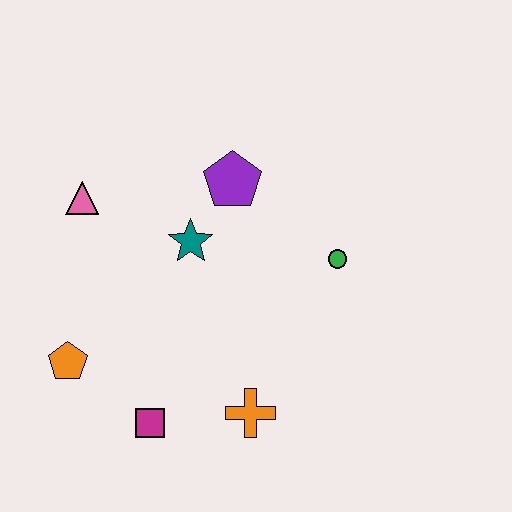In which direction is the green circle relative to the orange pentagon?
The green circle is to the right of the orange pentagon.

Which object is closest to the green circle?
The purple pentagon is closest to the green circle.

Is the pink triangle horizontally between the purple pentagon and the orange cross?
No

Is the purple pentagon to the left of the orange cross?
Yes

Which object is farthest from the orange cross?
The pink triangle is farthest from the orange cross.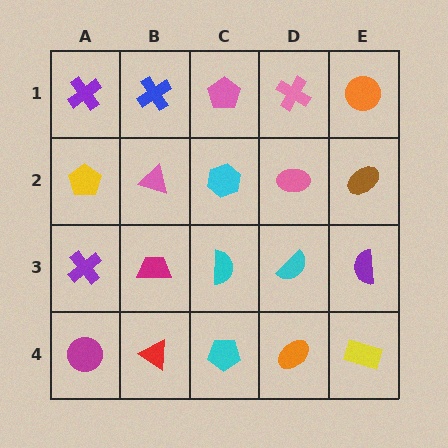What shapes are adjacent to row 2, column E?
An orange circle (row 1, column E), a purple semicircle (row 3, column E), a pink ellipse (row 2, column D).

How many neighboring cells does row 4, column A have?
2.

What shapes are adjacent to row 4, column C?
A cyan semicircle (row 3, column C), a red triangle (row 4, column B), an orange ellipse (row 4, column D).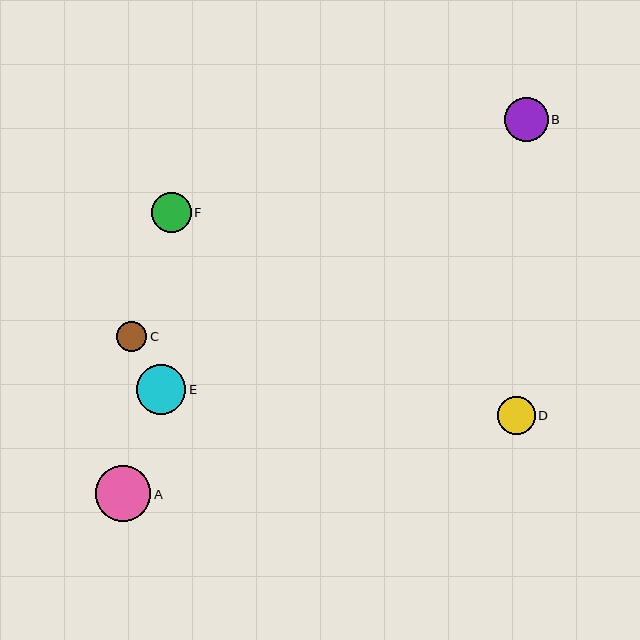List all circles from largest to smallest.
From largest to smallest: A, E, B, F, D, C.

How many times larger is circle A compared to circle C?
Circle A is approximately 1.9 times the size of circle C.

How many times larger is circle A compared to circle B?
Circle A is approximately 1.3 times the size of circle B.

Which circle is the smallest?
Circle C is the smallest with a size of approximately 30 pixels.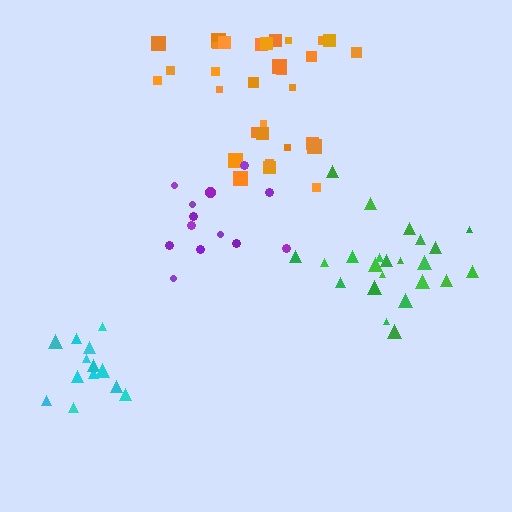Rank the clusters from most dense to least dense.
cyan, green, orange, purple.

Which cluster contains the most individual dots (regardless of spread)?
Orange (33).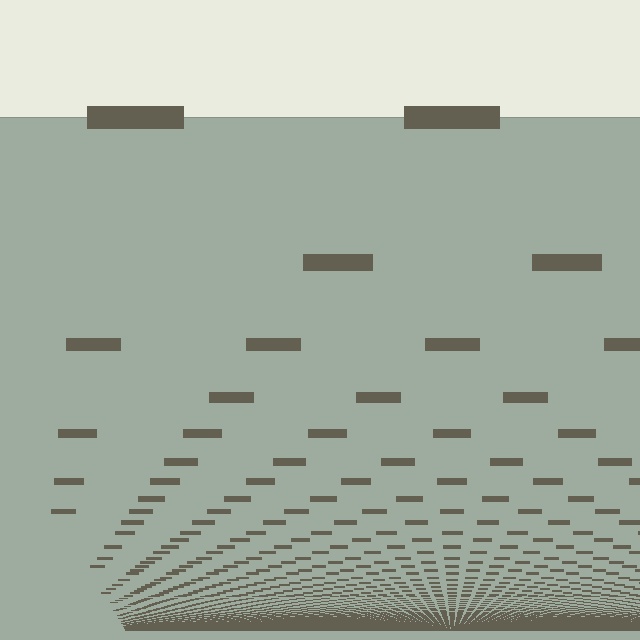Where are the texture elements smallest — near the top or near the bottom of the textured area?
Near the bottom.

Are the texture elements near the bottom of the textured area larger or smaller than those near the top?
Smaller. The gradient is inverted — elements near the bottom are smaller and denser.